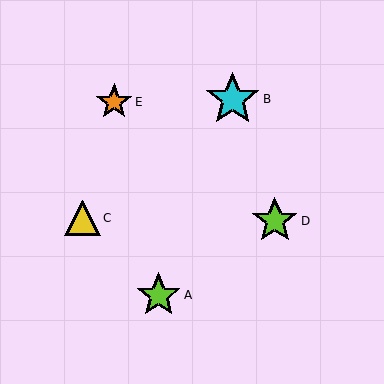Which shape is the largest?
The cyan star (labeled B) is the largest.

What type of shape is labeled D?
Shape D is a lime star.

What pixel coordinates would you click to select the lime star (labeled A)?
Click at (159, 295) to select the lime star A.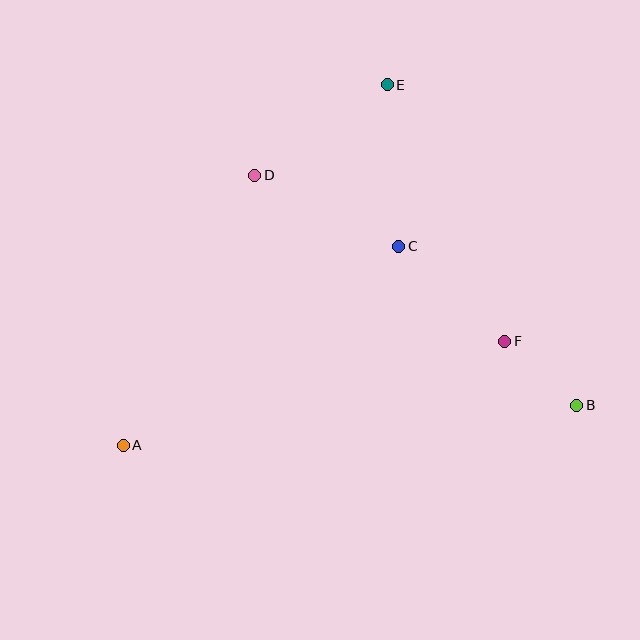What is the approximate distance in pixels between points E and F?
The distance between E and F is approximately 283 pixels.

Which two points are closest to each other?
Points B and F are closest to each other.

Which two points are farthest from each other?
Points A and B are farthest from each other.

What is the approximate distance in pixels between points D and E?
The distance between D and E is approximately 160 pixels.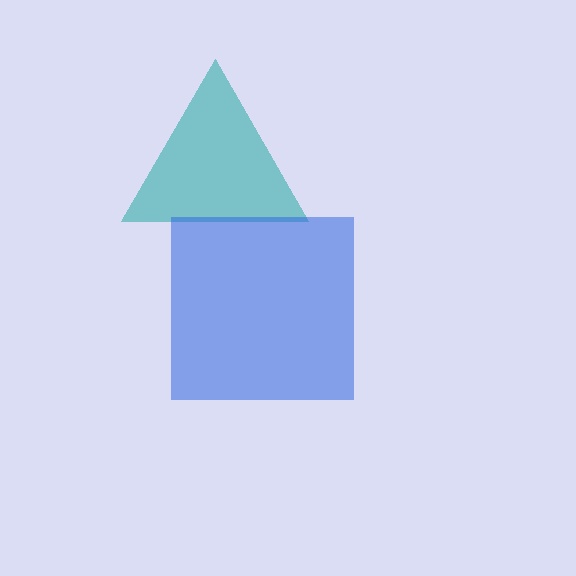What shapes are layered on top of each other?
The layered shapes are: a teal triangle, a blue square.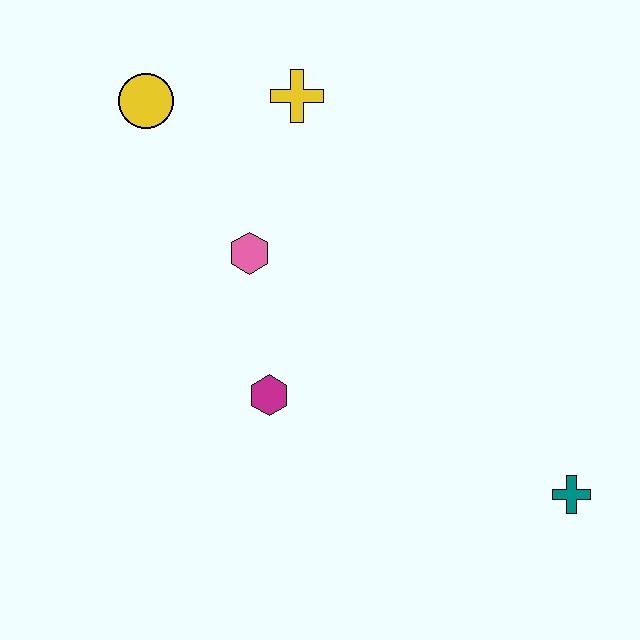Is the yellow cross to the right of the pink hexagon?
Yes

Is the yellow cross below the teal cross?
No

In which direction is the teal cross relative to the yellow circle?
The teal cross is to the right of the yellow circle.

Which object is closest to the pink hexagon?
The magenta hexagon is closest to the pink hexagon.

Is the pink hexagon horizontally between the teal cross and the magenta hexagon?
No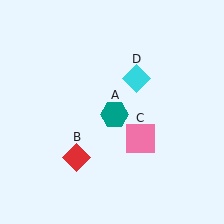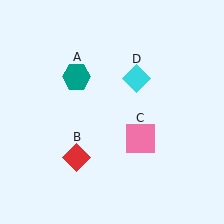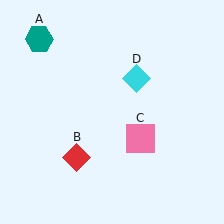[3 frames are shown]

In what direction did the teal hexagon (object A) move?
The teal hexagon (object A) moved up and to the left.